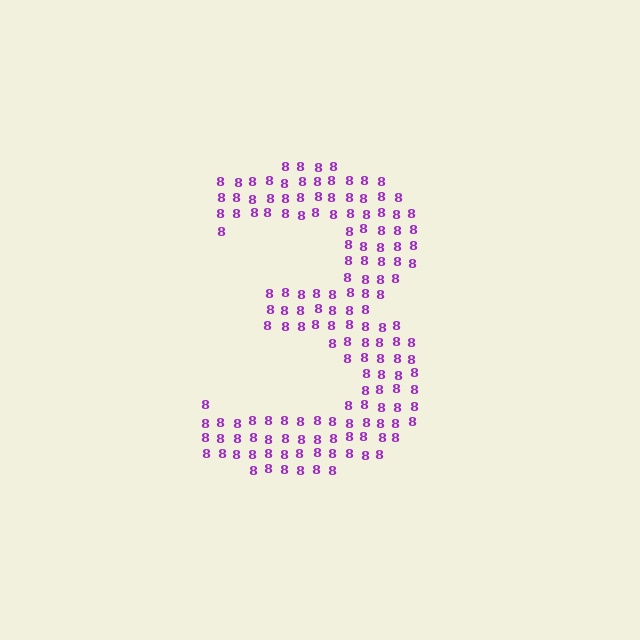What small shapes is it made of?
It is made of small digit 8's.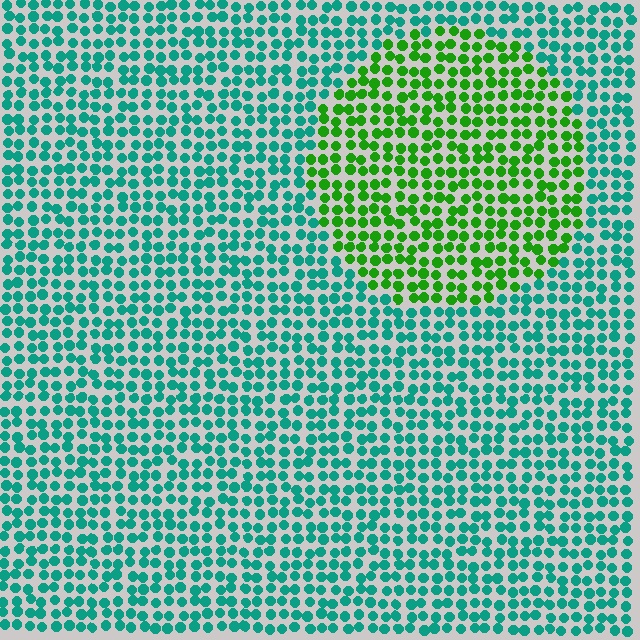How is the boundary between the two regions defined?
The boundary is defined purely by a slight shift in hue (about 55 degrees). Spacing, size, and orientation are identical on both sides.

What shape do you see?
I see a circle.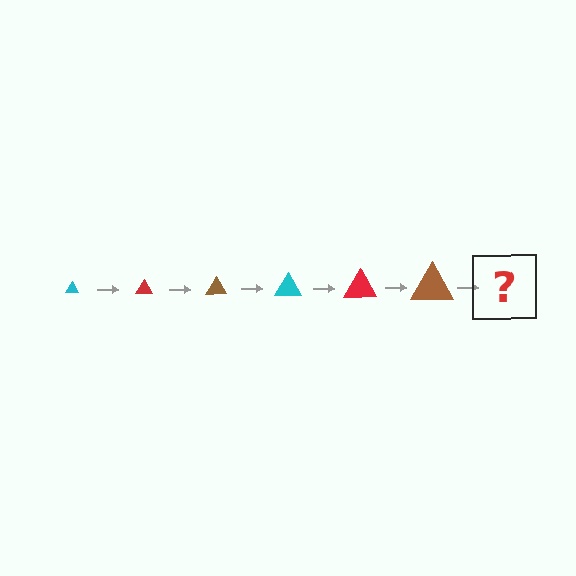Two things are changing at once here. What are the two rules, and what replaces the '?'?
The two rules are that the triangle grows larger each step and the color cycles through cyan, red, and brown. The '?' should be a cyan triangle, larger than the previous one.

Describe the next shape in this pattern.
It should be a cyan triangle, larger than the previous one.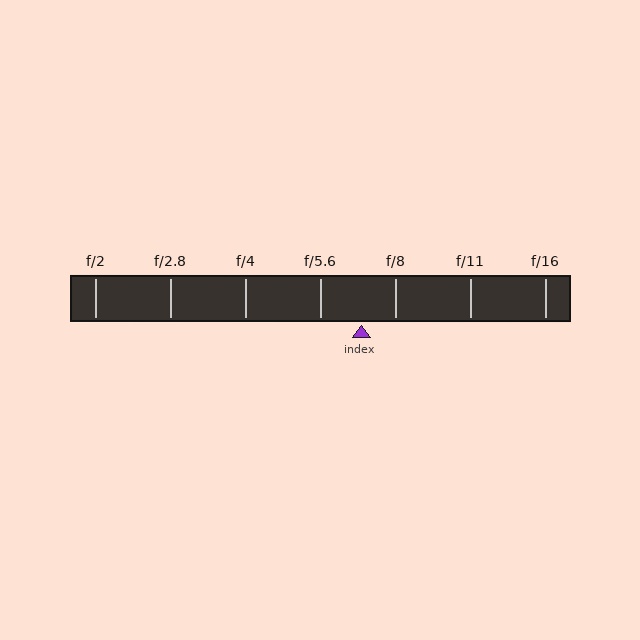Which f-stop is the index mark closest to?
The index mark is closest to f/8.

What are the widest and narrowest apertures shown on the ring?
The widest aperture shown is f/2 and the narrowest is f/16.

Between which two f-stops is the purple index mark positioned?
The index mark is between f/5.6 and f/8.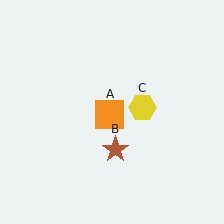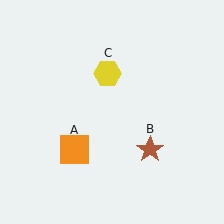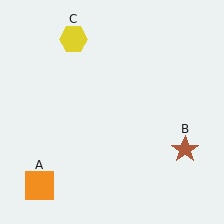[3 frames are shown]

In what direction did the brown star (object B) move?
The brown star (object B) moved right.